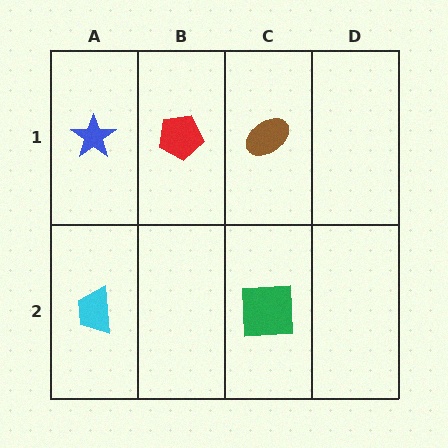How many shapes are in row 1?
3 shapes.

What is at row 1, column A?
A blue star.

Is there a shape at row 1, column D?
No, that cell is empty.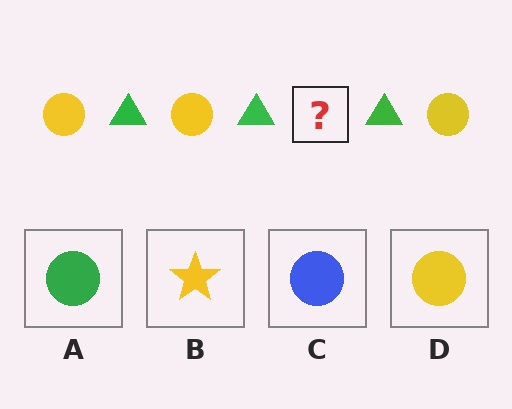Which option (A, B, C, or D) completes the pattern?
D.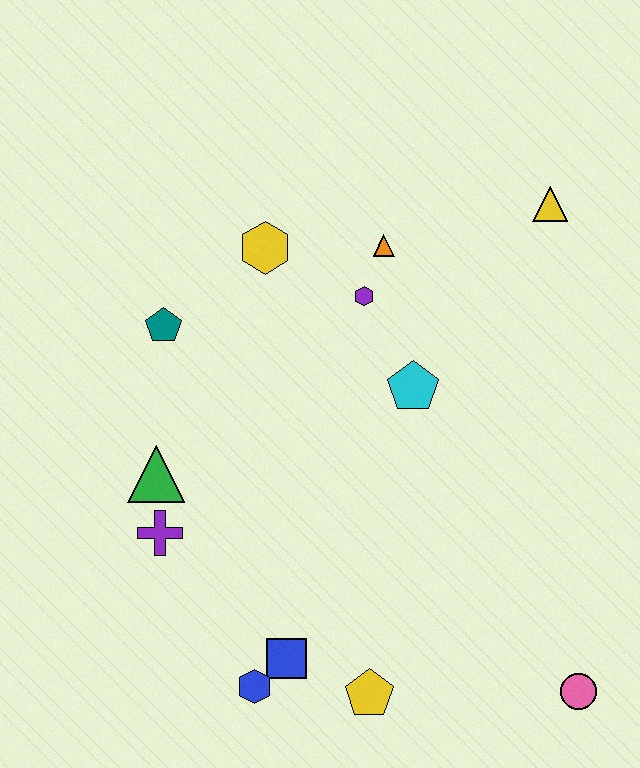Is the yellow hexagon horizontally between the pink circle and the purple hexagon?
No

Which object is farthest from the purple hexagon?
The pink circle is farthest from the purple hexagon.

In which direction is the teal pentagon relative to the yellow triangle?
The teal pentagon is to the left of the yellow triangle.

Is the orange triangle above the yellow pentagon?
Yes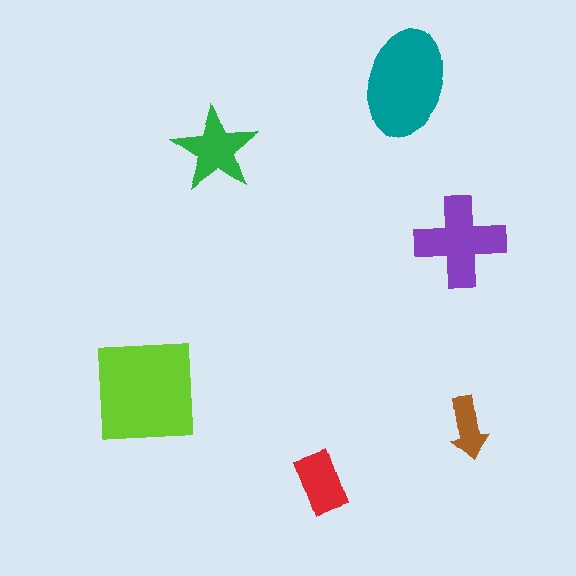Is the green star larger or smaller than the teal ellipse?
Smaller.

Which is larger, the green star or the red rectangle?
The green star.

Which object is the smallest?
The brown arrow.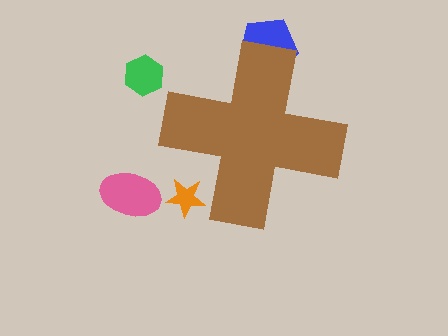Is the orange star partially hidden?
Yes, the orange star is partially hidden behind the brown cross.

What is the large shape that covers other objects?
A brown cross.